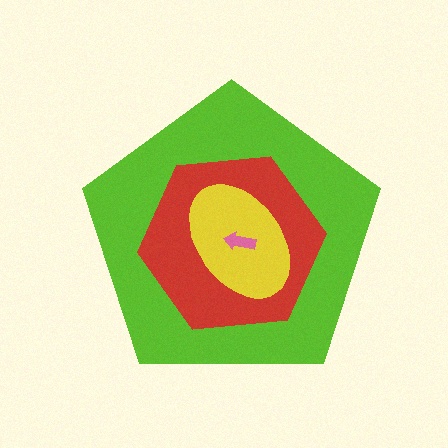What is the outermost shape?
The lime pentagon.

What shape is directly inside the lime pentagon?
The red hexagon.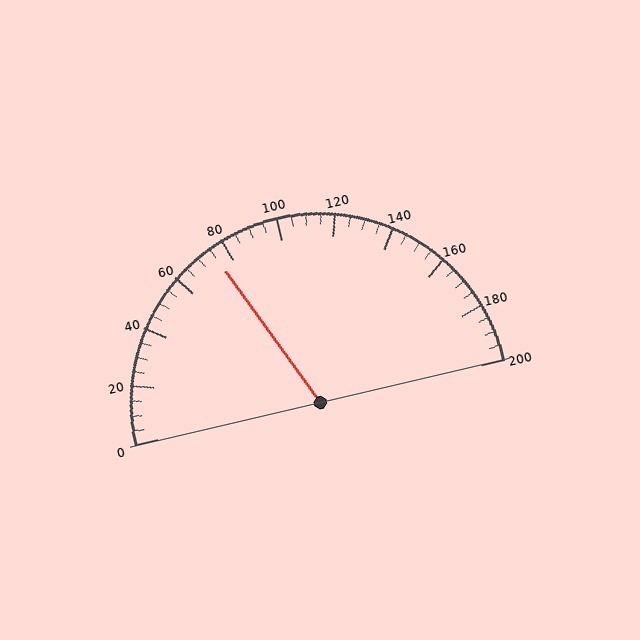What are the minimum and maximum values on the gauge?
The gauge ranges from 0 to 200.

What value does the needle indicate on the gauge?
The needle indicates approximately 75.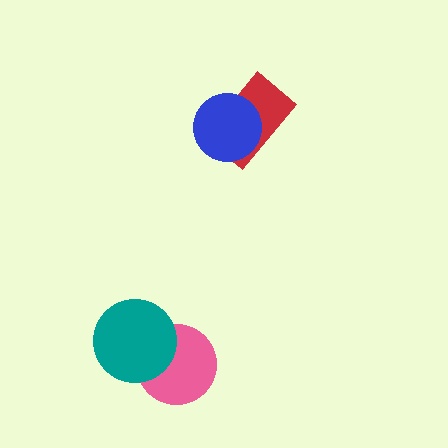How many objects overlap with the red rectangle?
1 object overlaps with the red rectangle.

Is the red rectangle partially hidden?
Yes, it is partially covered by another shape.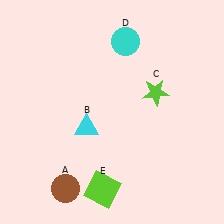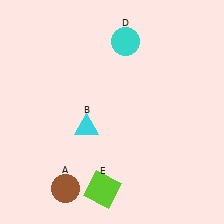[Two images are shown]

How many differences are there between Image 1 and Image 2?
There is 1 difference between the two images.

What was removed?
The lime star (C) was removed in Image 2.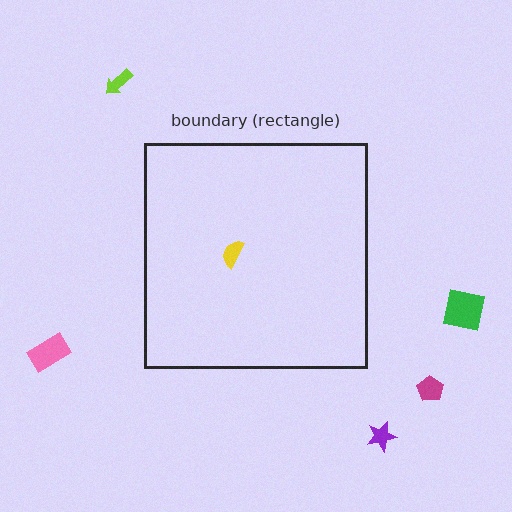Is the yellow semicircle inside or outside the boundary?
Inside.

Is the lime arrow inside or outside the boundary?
Outside.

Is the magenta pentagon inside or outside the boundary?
Outside.